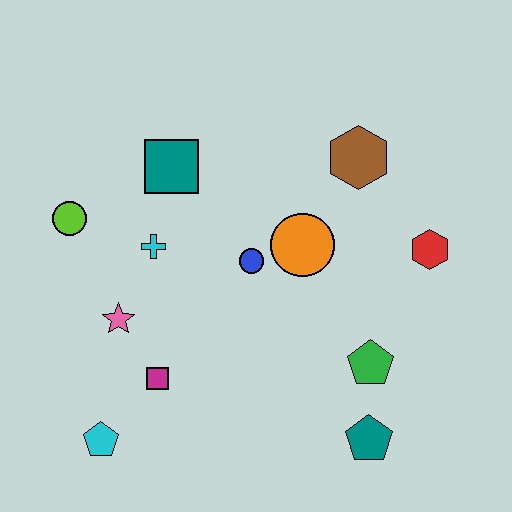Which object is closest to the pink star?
The magenta square is closest to the pink star.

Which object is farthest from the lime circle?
The teal pentagon is farthest from the lime circle.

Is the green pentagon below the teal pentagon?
No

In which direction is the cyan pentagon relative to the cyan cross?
The cyan pentagon is below the cyan cross.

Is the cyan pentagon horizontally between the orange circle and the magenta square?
No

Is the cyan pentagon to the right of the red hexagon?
No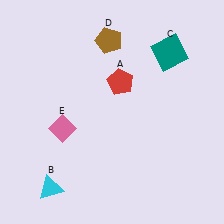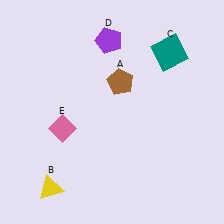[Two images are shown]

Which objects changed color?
A changed from red to brown. B changed from cyan to yellow. D changed from brown to purple.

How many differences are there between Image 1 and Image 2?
There are 3 differences between the two images.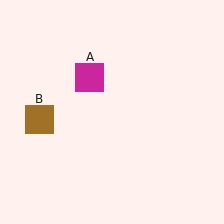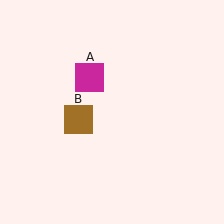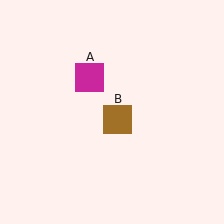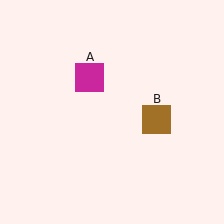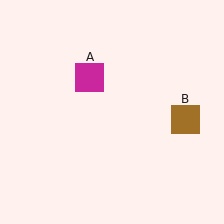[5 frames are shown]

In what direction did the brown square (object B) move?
The brown square (object B) moved right.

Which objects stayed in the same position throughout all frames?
Magenta square (object A) remained stationary.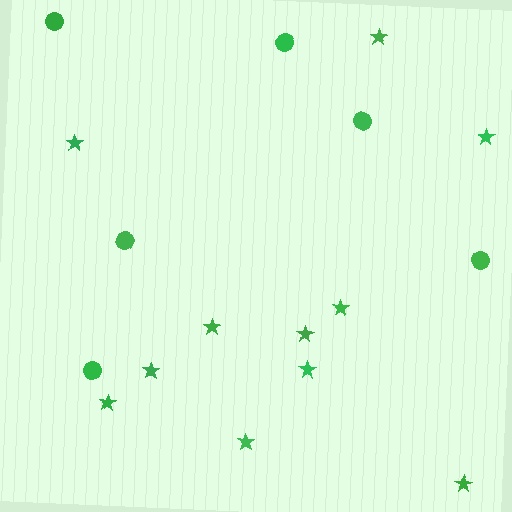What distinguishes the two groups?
There are 2 groups: one group of stars (11) and one group of circles (6).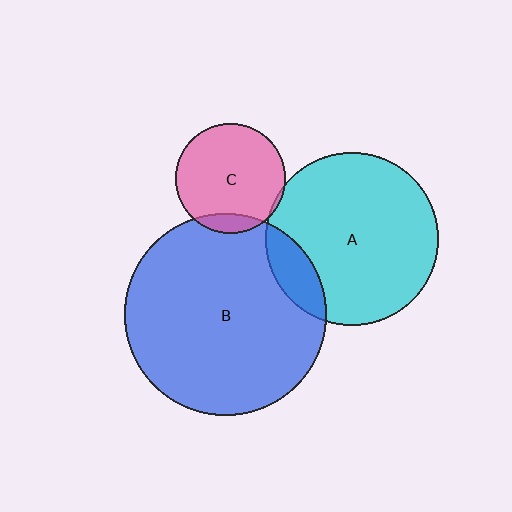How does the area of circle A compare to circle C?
Approximately 2.5 times.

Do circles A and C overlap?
Yes.